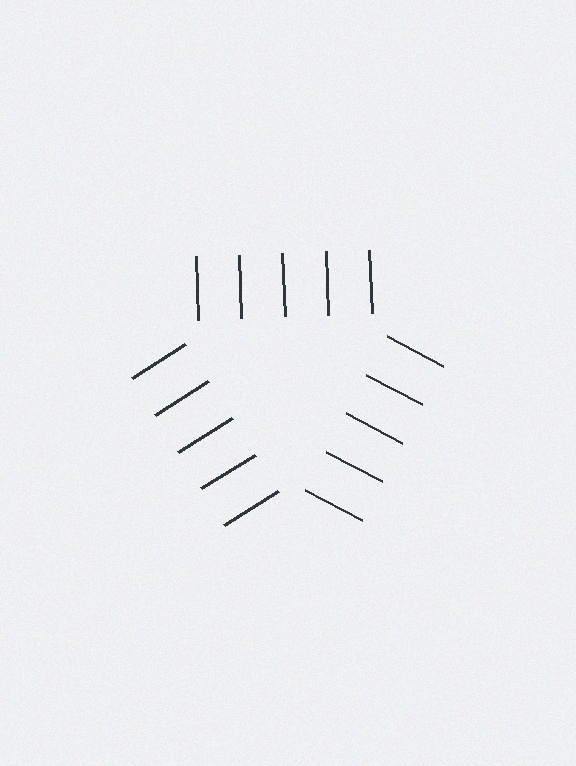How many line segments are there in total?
15 — 5 along each of the 3 edges.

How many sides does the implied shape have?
3 sides — the line-ends trace a triangle.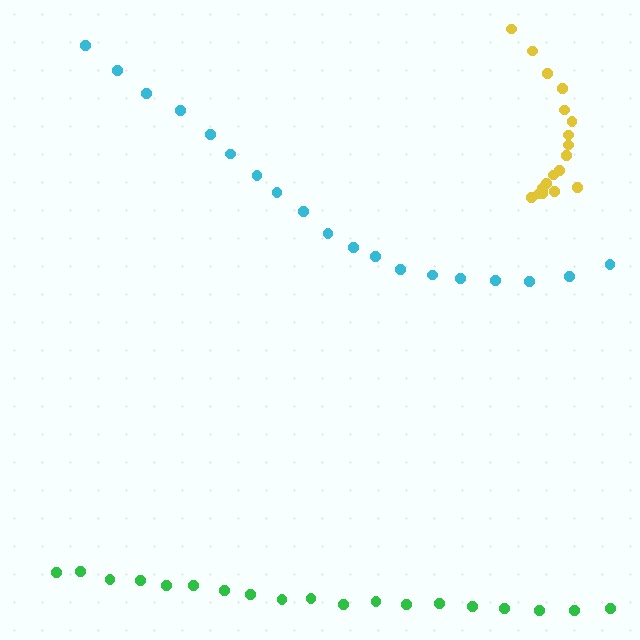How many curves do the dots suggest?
There are 3 distinct paths.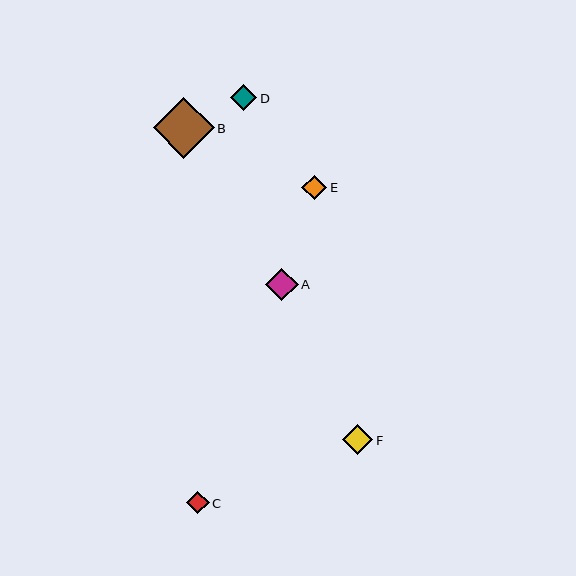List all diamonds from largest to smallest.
From largest to smallest: B, A, F, D, E, C.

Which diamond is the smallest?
Diamond C is the smallest with a size of approximately 23 pixels.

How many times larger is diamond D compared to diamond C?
Diamond D is approximately 1.1 times the size of diamond C.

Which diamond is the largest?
Diamond B is the largest with a size of approximately 61 pixels.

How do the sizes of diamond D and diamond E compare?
Diamond D and diamond E are approximately the same size.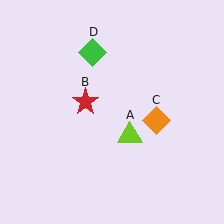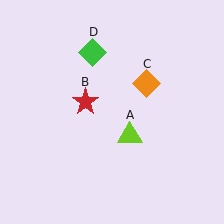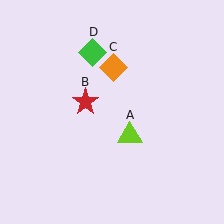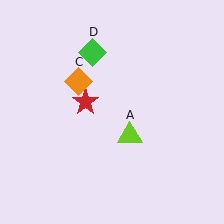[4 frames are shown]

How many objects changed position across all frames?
1 object changed position: orange diamond (object C).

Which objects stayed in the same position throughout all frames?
Lime triangle (object A) and red star (object B) and green diamond (object D) remained stationary.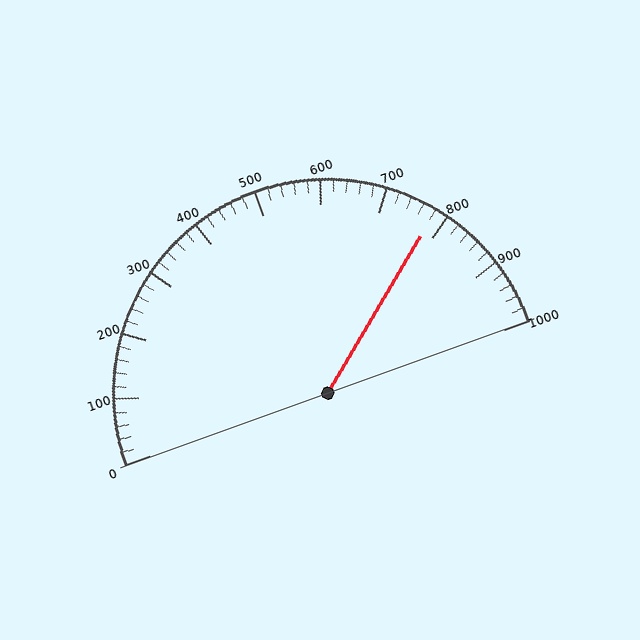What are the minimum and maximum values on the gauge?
The gauge ranges from 0 to 1000.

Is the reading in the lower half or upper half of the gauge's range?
The reading is in the upper half of the range (0 to 1000).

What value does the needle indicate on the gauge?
The needle indicates approximately 780.